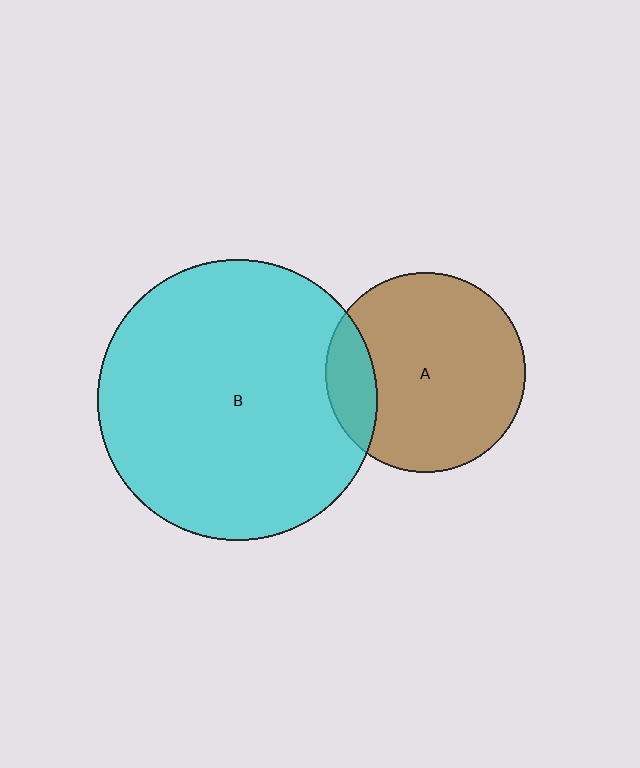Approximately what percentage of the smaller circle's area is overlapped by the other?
Approximately 15%.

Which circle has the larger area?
Circle B (cyan).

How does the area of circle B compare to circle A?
Approximately 2.0 times.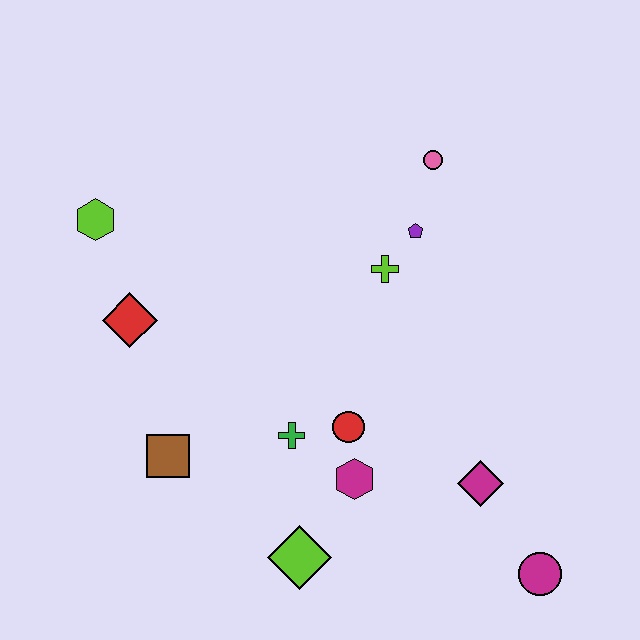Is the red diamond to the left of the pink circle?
Yes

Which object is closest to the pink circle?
The purple pentagon is closest to the pink circle.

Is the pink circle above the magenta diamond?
Yes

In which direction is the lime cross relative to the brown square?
The lime cross is to the right of the brown square.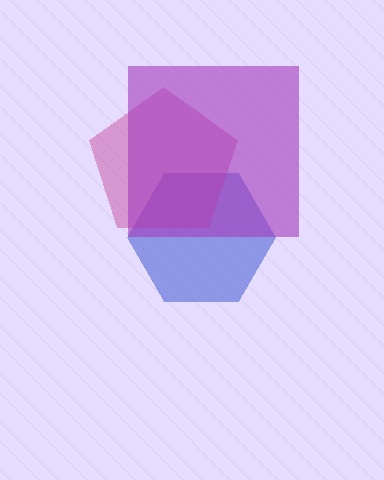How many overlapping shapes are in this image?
There are 3 overlapping shapes in the image.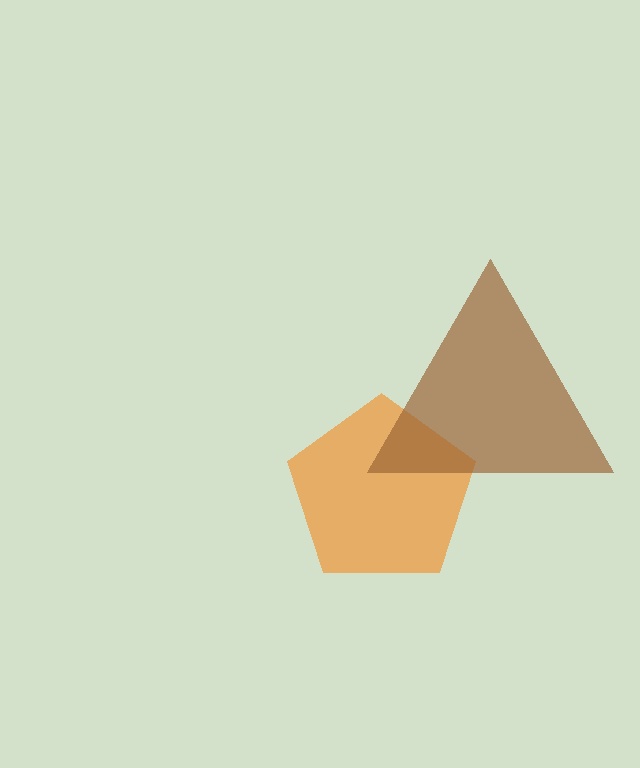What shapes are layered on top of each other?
The layered shapes are: an orange pentagon, a brown triangle.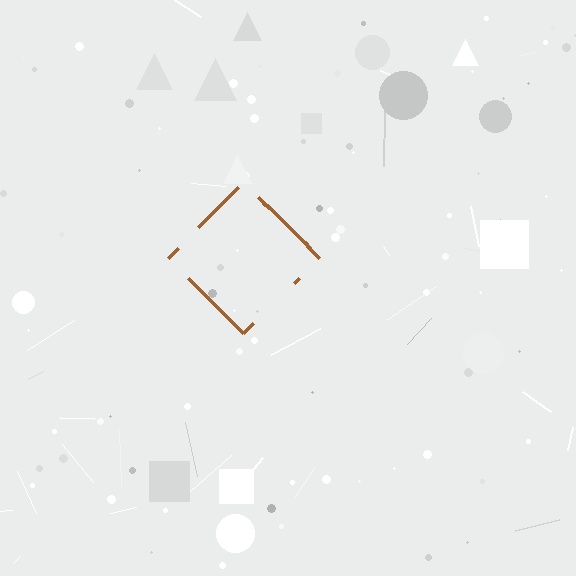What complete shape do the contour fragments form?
The contour fragments form a diamond.